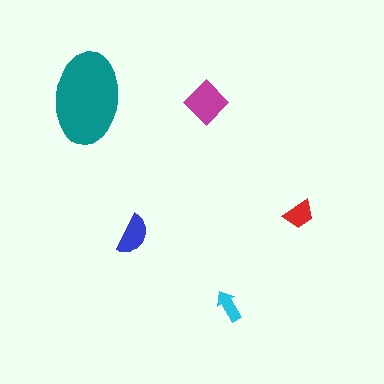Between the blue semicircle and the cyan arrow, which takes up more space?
The blue semicircle.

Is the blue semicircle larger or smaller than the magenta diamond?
Smaller.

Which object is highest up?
The teal ellipse is topmost.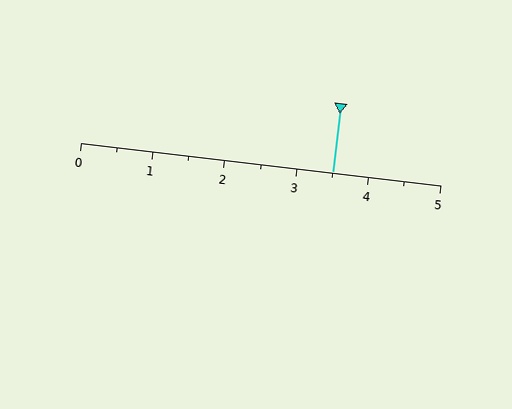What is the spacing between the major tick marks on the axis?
The major ticks are spaced 1 apart.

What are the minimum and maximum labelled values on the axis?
The axis runs from 0 to 5.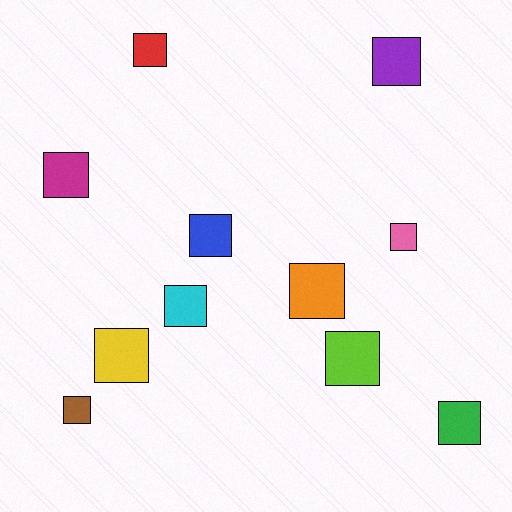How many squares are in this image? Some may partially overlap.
There are 11 squares.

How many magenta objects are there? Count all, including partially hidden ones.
There is 1 magenta object.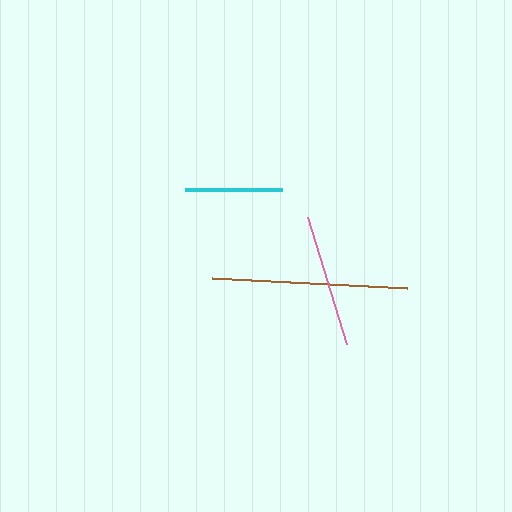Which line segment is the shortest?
The cyan line is the shortest at approximately 97 pixels.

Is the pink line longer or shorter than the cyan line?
The pink line is longer than the cyan line.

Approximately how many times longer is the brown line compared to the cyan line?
The brown line is approximately 2.0 times the length of the cyan line.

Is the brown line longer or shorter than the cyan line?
The brown line is longer than the cyan line.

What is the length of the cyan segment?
The cyan segment is approximately 97 pixels long.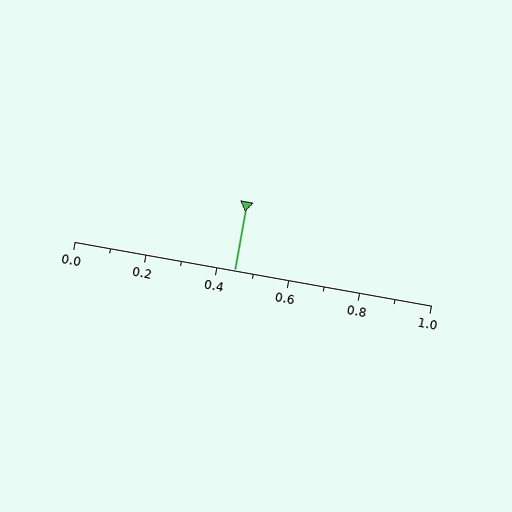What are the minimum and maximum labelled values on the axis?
The axis runs from 0.0 to 1.0.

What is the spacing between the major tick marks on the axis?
The major ticks are spaced 0.2 apart.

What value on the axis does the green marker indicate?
The marker indicates approximately 0.45.